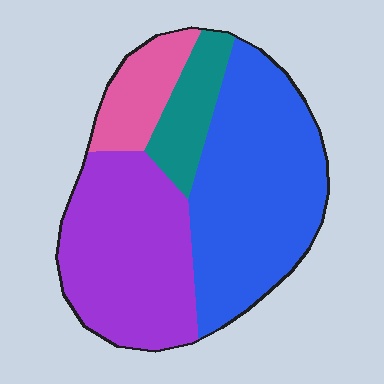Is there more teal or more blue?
Blue.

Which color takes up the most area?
Blue, at roughly 45%.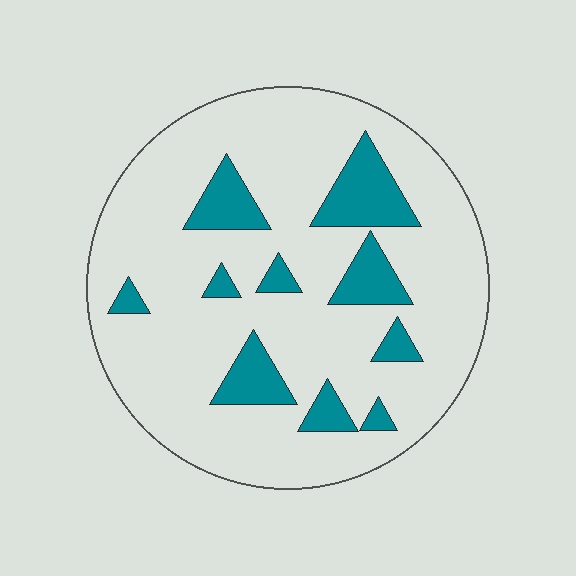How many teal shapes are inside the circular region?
10.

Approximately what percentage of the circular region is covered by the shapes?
Approximately 15%.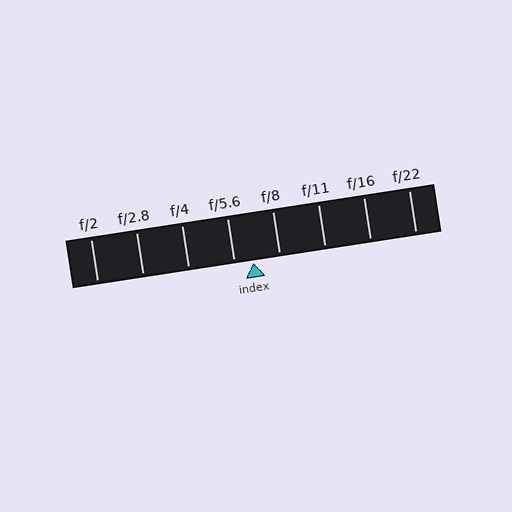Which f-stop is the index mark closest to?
The index mark is closest to f/5.6.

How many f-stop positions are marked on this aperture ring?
There are 8 f-stop positions marked.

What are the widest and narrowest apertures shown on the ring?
The widest aperture shown is f/2 and the narrowest is f/22.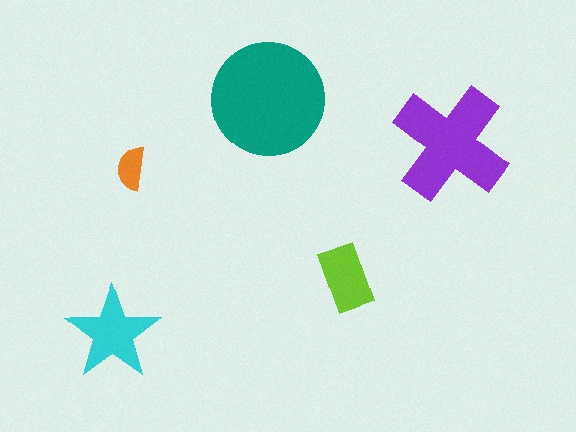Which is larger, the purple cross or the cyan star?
The purple cross.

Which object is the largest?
The teal circle.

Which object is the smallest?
The orange semicircle.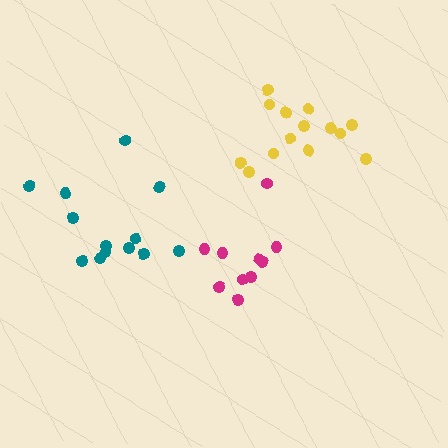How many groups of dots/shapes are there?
There are 3 groups.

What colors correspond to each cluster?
The clusters are colored: teal, magenta, yellow.